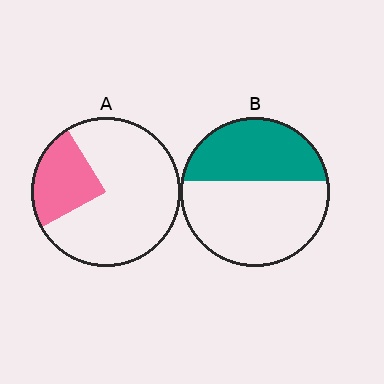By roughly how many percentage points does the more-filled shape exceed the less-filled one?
By roughly 15 percentage points (B over A).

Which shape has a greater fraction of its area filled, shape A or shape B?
Shape B.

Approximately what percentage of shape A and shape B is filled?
A is approximately 25% and B is approximately 40%.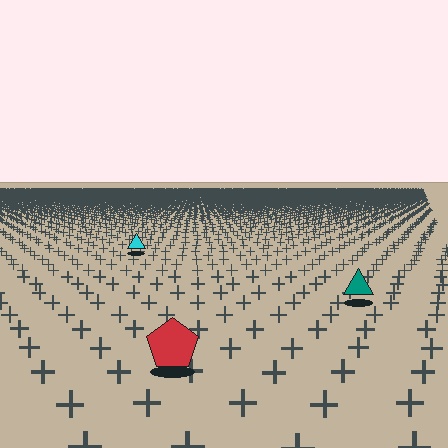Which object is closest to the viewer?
The red pentagon is closest. The texture marks near it are larger and more spread out.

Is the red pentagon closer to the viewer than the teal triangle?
Yes. The red pentagon is closer — you can tell from the texture gradient: the ground texture is coarser near it.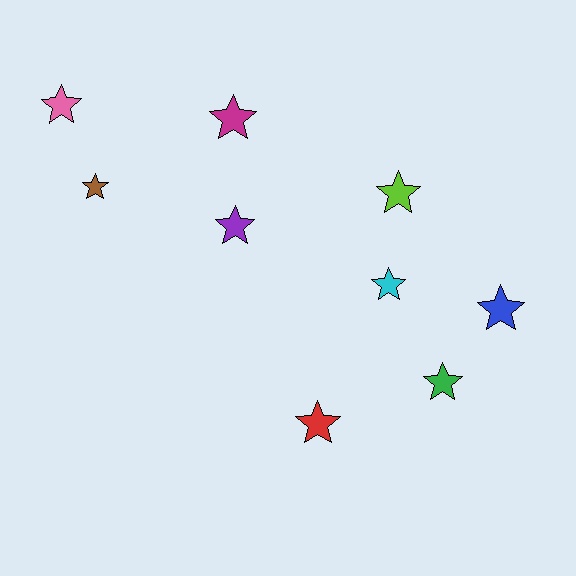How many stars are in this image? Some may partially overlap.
There are 9 stars.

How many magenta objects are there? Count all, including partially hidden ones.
There is 1 magenta object.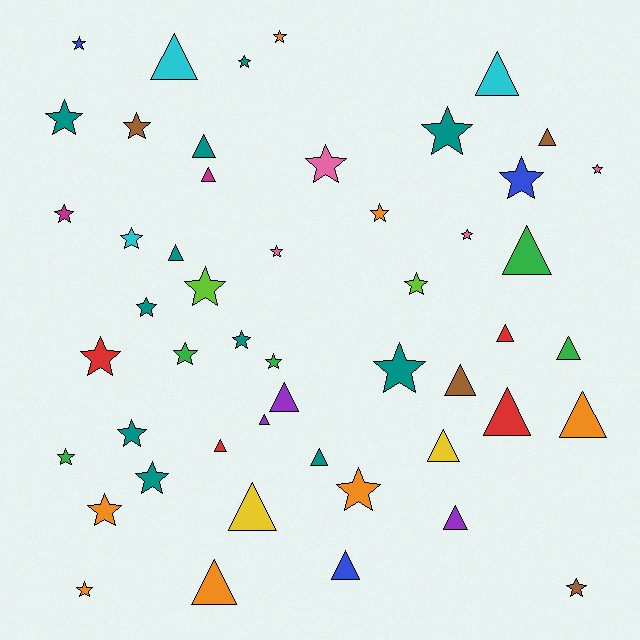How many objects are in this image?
There are 50 objects.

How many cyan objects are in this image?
There are 3 cyan objects.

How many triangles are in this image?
There are 21 triangles.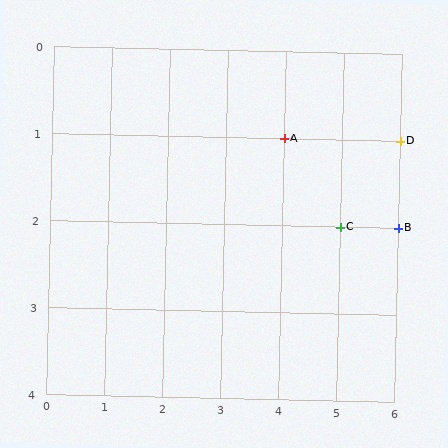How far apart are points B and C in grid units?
Points B and C are 1 column apart.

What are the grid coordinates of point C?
Point C is at grid coordinates (5, 2).